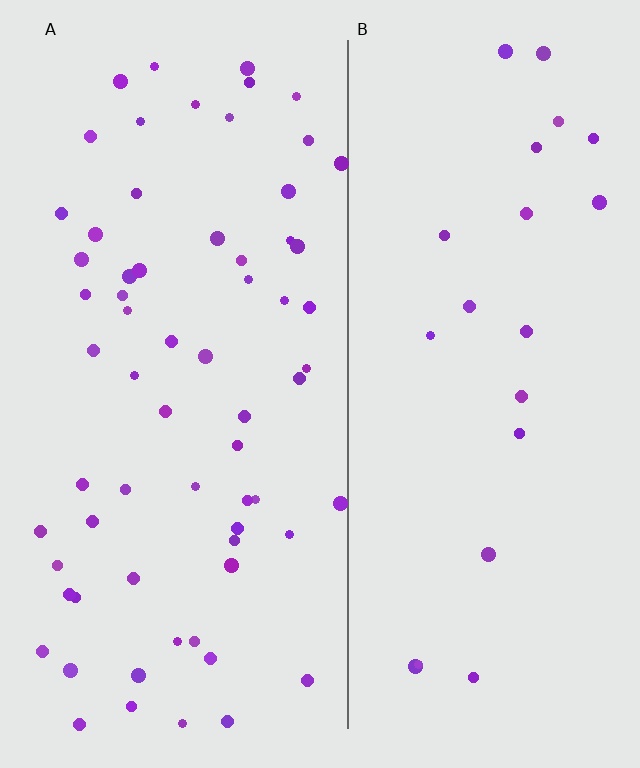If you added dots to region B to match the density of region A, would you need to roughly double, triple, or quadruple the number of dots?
Approximately triple.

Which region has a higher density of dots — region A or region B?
A (the left).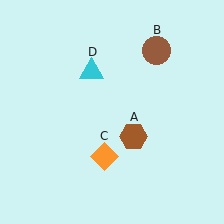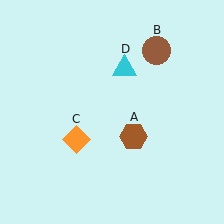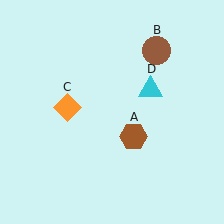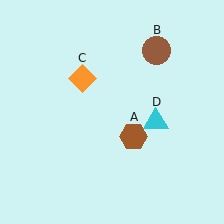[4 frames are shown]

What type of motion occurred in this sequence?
The orange diamond (object C), cyan triangle (object D) rotated clockwise around the center of the scene.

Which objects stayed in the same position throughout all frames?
Brown hexagon (object A) and brown circle (object B) remained stationary.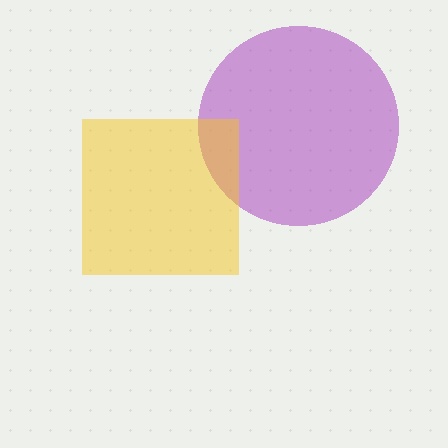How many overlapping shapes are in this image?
There are 2 overlapping shapes in the image.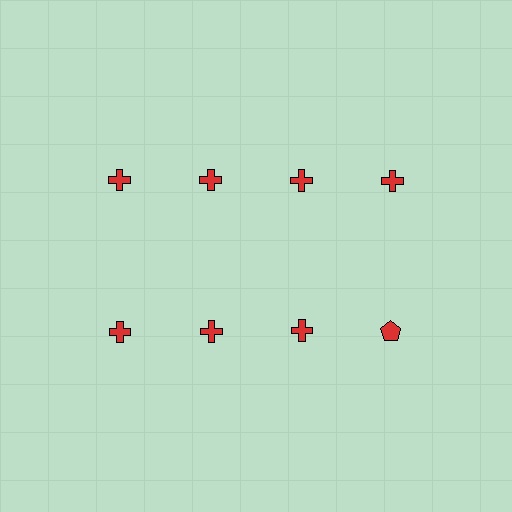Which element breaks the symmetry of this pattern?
The red pentagon in the second row, second from right column breaks the symmetry. All other shapes are red crosses.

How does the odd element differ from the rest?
It has a different shape: pentagon instead of cross.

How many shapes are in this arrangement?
There are 8 shapes arranged in a grid pattern.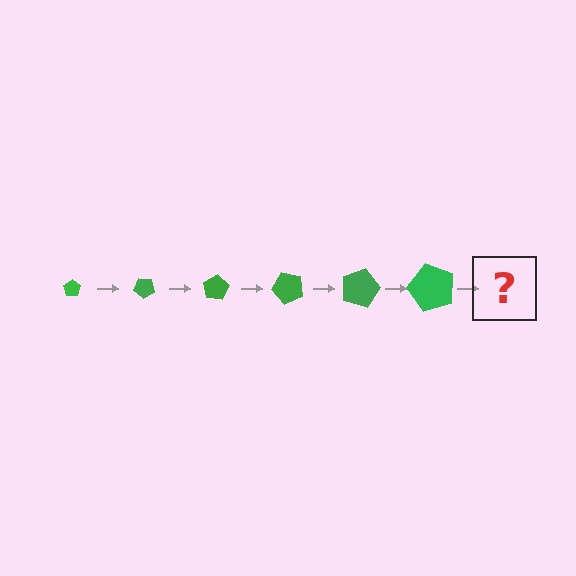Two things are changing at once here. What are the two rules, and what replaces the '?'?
The two rules are that the pentagon grows larger each step and it rotates 40 degrees each step. The '?' should be a pentagon, larger than the previous one and rotated 240 degrees from the start.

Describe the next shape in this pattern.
It should be a pentagon, larger than the previous one and rotated 240 degrees from the start.